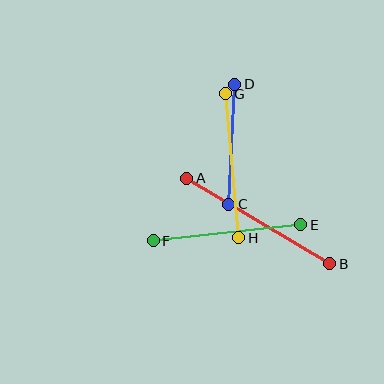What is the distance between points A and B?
The distance is approximately 167 pixels.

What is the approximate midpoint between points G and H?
The midpoint is at approximately (232, 166) pixels.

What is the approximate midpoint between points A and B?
The midpoint is at approximately (258, 221) pixels.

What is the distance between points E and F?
The distance is approximately 148 pixels.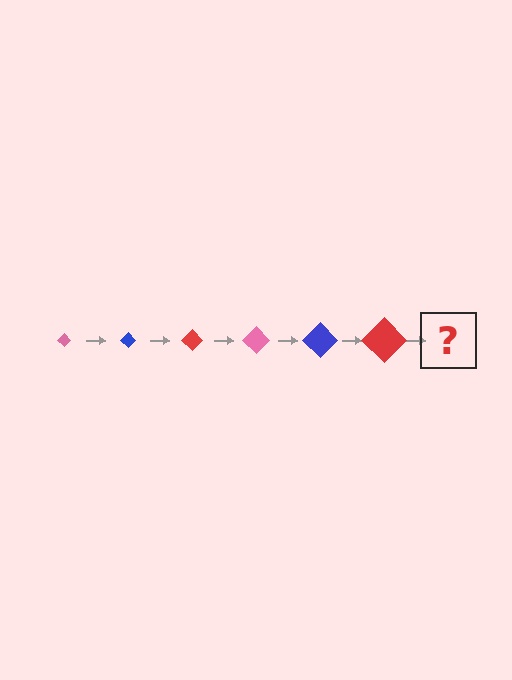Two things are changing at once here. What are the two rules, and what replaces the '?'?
The two rules are that the diamond grows larger each step and the color cycles through pink, blue, and red. The '?' should be a pink diamond, larger than the previous one.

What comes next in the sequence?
The next element should be a pink diamond, larger than the previous one.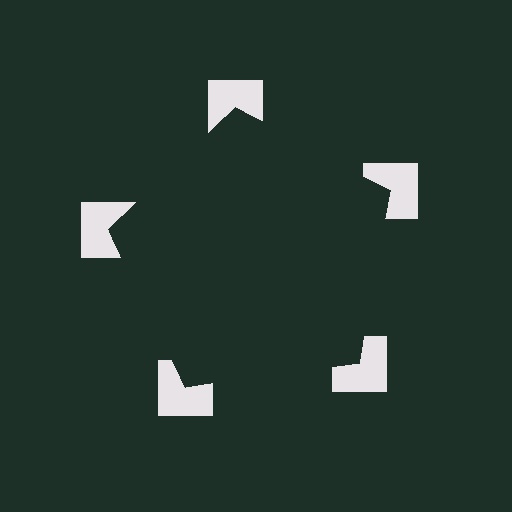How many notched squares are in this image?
There are 5 — one at each vertex of the illusory pentagon.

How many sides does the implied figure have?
5 sides.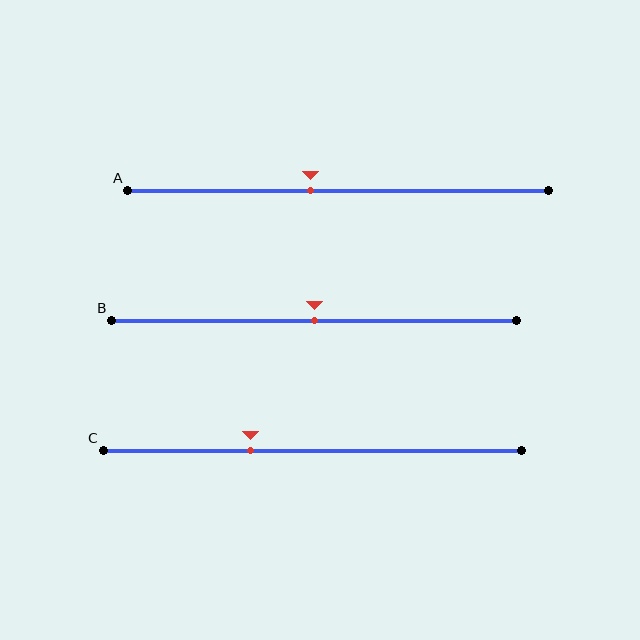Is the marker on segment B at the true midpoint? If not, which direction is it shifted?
Yes, the marker on segment B is at the true midpoint.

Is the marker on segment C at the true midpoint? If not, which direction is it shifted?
No, the marker on segment C is shifted to the left by about 15% of the segment length.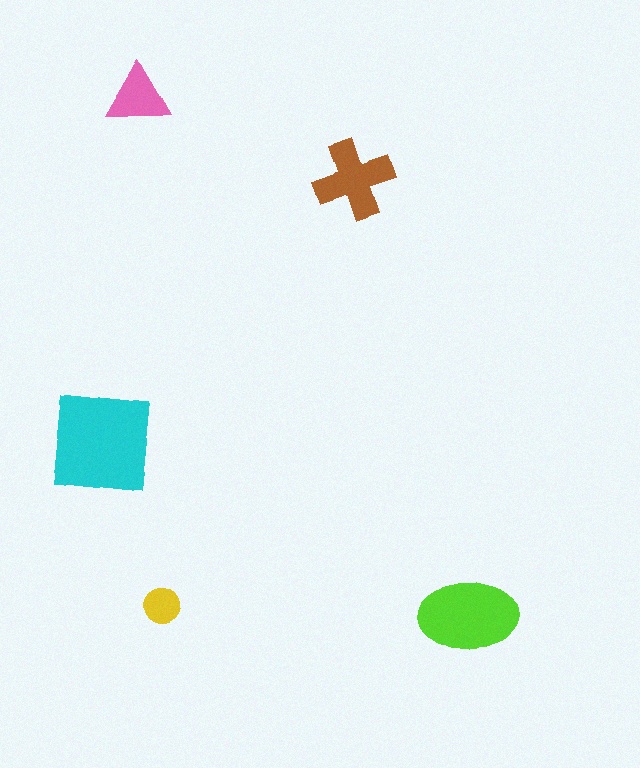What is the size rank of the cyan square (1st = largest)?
1st.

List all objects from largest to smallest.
The cyan square, the lime ellipse, the brown cross, the pink triangle, the yellow circle.